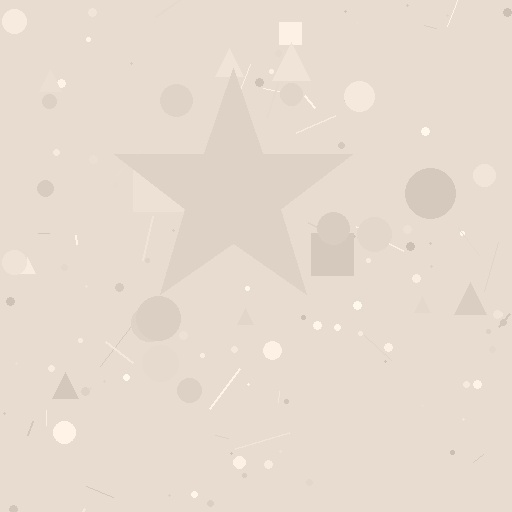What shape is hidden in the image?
A star is hidden in the image.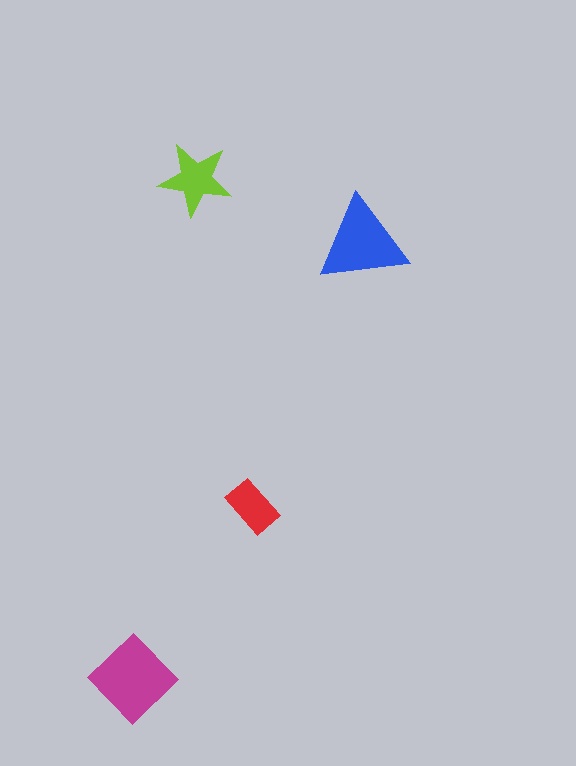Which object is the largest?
The magenta diamond.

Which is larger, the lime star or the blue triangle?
The blue triangle.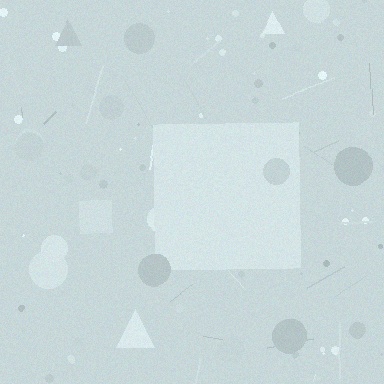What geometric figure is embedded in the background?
A square is embedded in the background.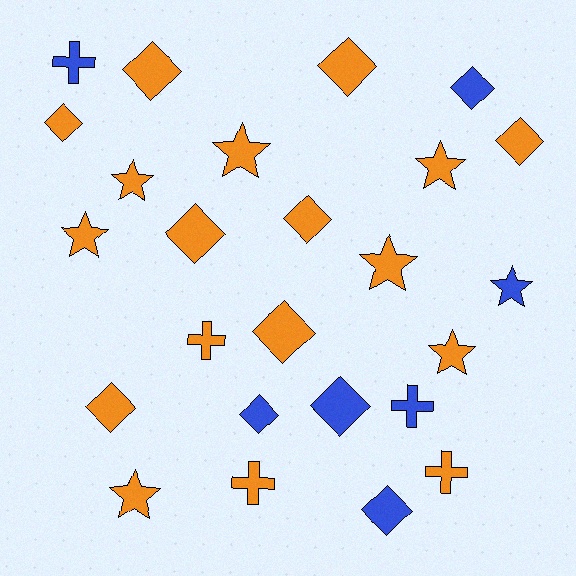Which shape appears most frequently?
Diamond, with 12 objects.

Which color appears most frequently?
Orange, with 18 objects.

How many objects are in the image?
There are 25 objects.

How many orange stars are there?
There are 7 orange stars.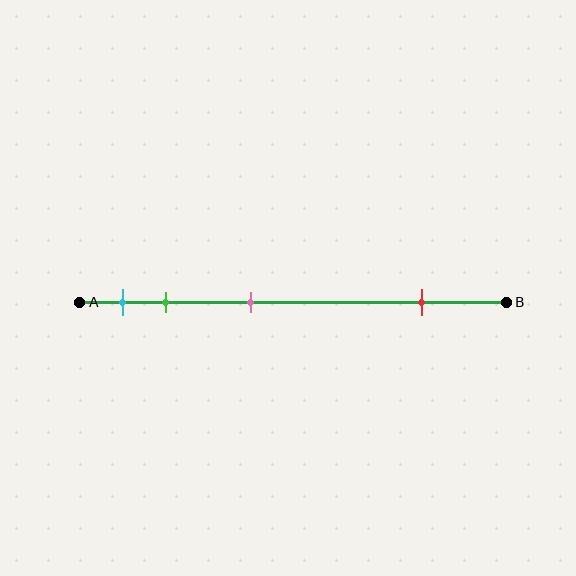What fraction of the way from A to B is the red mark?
The red mark is approximately 80% (0.8) of the way from A to B.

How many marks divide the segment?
There are 4 marks dividing the segment.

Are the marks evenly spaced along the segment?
No, the marks are not evenly spaced.